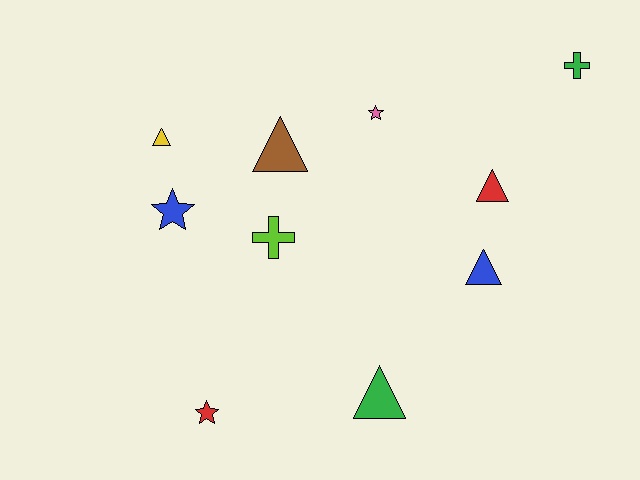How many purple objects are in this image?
There are no purple objects.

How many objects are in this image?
There are 10 objects.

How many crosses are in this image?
There are 2 crosses.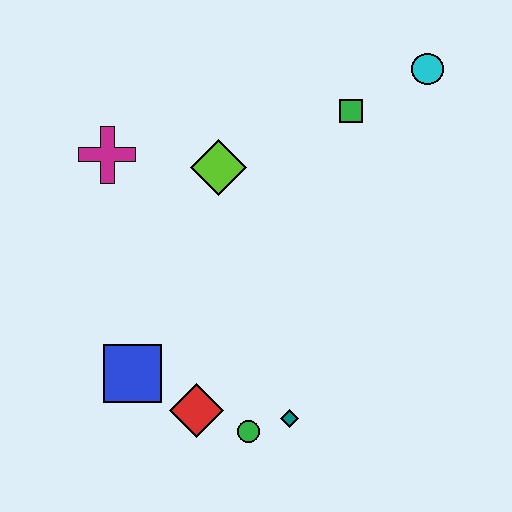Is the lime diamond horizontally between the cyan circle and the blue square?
Yes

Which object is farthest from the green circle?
The cyan circle is farthest from the green circle.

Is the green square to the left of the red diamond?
No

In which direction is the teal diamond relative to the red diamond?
The teal diamond is to the right of the red diamond.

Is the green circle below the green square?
Yes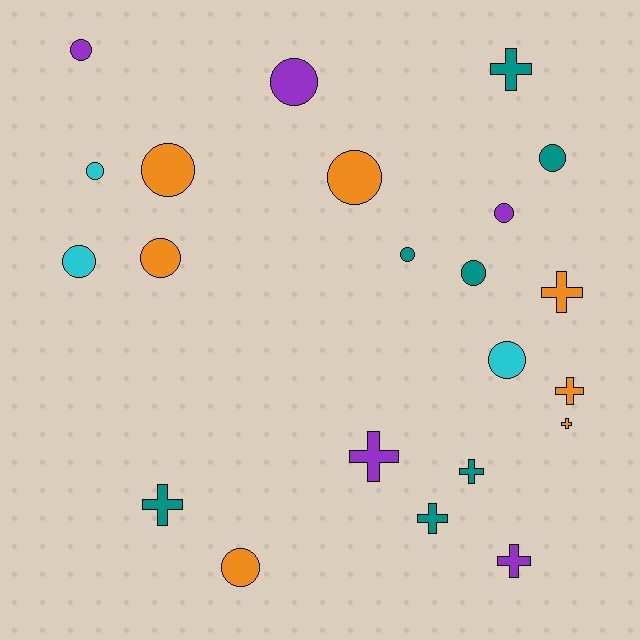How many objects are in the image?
There are 22 objects.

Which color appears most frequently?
Teal, with 7 objects.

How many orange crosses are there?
There are 3 orange crosses.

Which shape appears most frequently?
Circle, with 13 objects.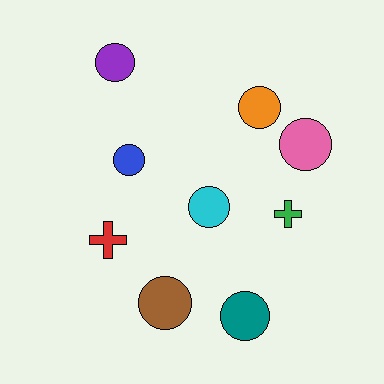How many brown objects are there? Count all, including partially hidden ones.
There is 1 brown object.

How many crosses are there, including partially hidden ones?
There are 2 crosses.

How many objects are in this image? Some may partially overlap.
There are 9 objects.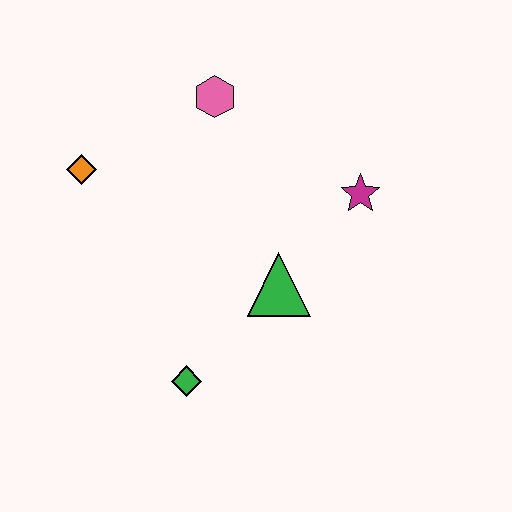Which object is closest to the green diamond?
The green triangle is closest to the green diamond.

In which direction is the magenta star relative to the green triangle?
The magenta star is above the green triangle.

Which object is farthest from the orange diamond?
The magenta star is farthest from the orange diamond.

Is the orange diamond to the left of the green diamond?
Yes